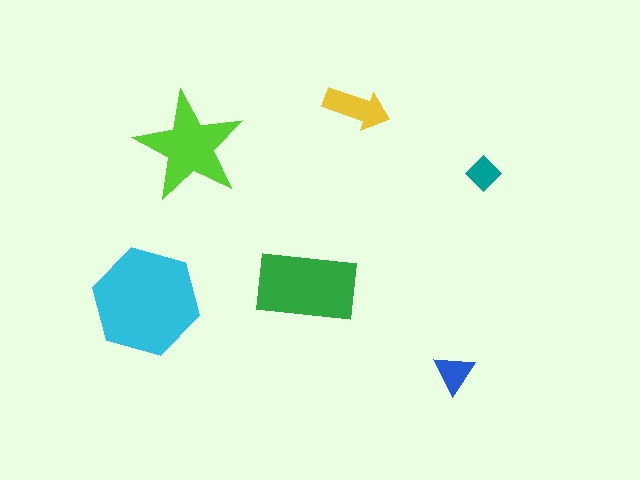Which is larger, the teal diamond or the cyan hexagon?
The cyan hexagon.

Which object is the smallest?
The teal diamond.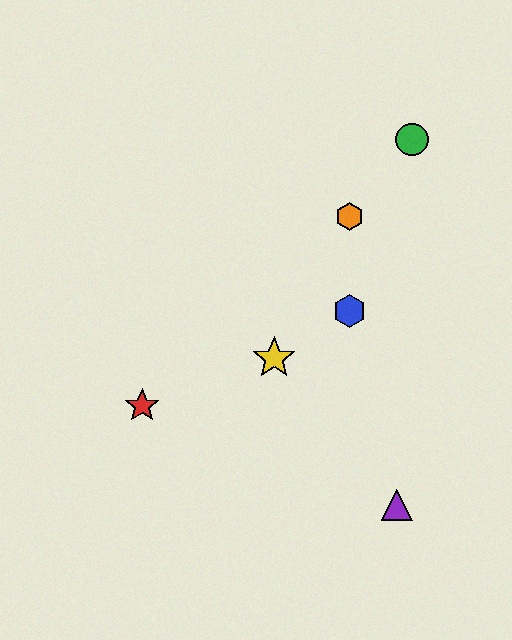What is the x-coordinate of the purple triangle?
The purple triangle is at x≈397.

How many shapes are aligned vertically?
2 shapes (the blue hexagon, the orange hexagon) are aligned vertically.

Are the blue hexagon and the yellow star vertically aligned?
No, the blue hexagon is at x≈349 and the yellow star is at x≈274.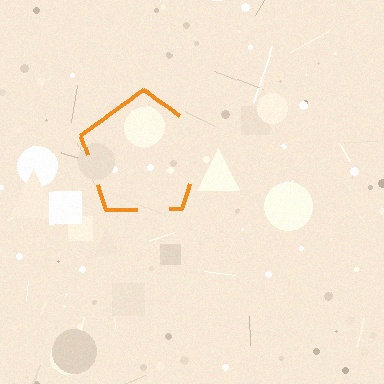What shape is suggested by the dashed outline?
The dashed outline suggests a pentagon.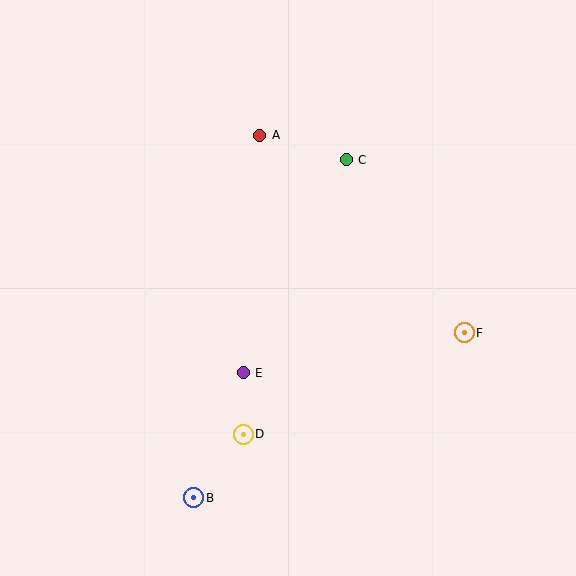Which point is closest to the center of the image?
Point E at (243, 373) is closest to the center.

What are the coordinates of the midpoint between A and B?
The midpoint between A and B is at (227, 317).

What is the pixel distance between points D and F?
The distance between D and F is 243 pixels.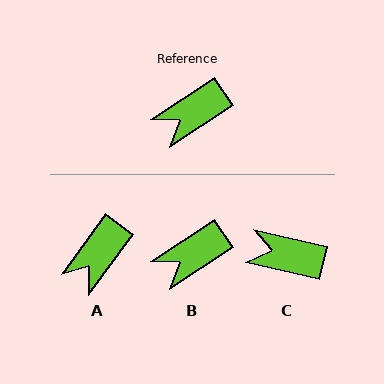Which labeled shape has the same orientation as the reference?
B.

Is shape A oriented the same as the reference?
No, it is off by about 20 degrees.